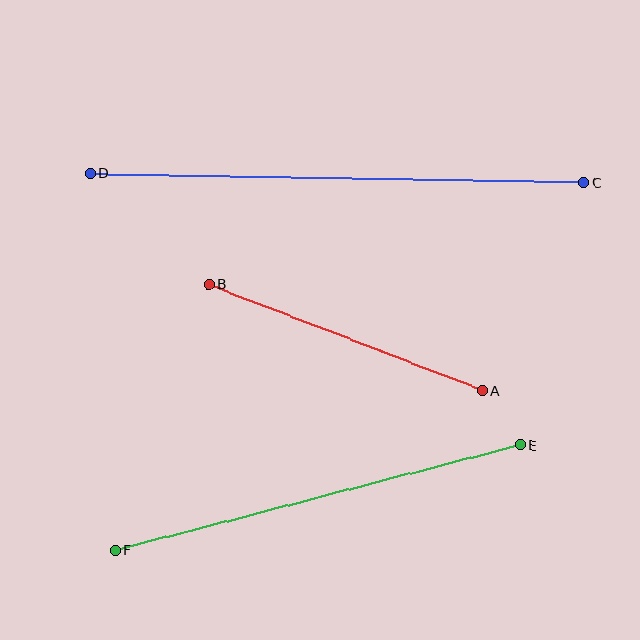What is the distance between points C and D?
The distance is approximately 494 pixels.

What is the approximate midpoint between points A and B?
The midpoint is at approximately (345, 337) pixels.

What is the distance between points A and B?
The distance is approximately 293 pixels.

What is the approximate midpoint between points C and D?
The midpoint is at approximately (337, 178) pixels.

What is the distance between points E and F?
The distance is approximately 419 pixels.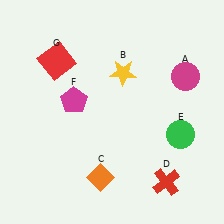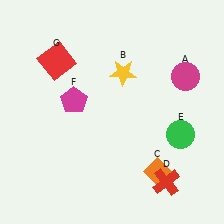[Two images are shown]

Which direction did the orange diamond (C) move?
The orange diamond (C) moved right.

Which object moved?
The orange diamond (C) moved right.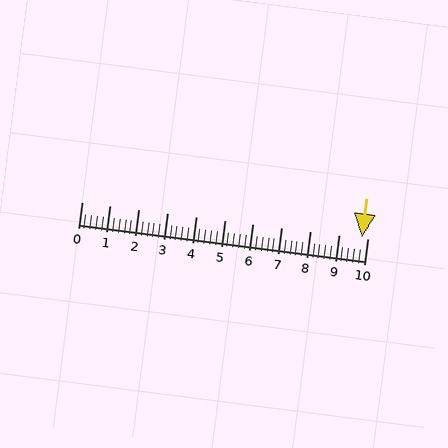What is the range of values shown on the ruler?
The ruler shows values from 0 to 10.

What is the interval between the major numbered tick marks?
The major tick marks are spaced 1 units apart.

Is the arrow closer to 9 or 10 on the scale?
The arrow is closer to 10.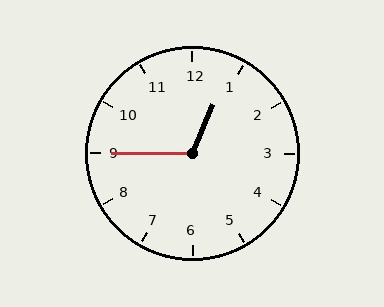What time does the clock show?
12:45.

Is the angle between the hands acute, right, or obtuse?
It is obtuse.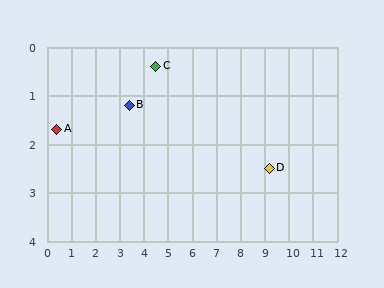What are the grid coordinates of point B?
Point B is at approximately (3.4, 1.2).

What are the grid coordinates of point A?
Point A is at approximately (0.4, 1.7).